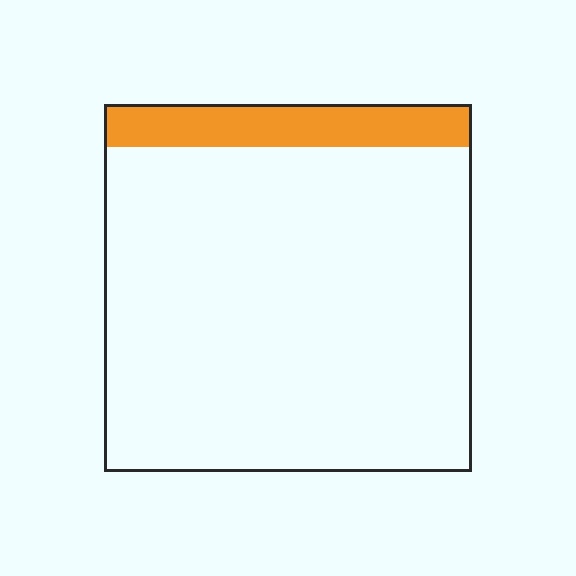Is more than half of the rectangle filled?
No.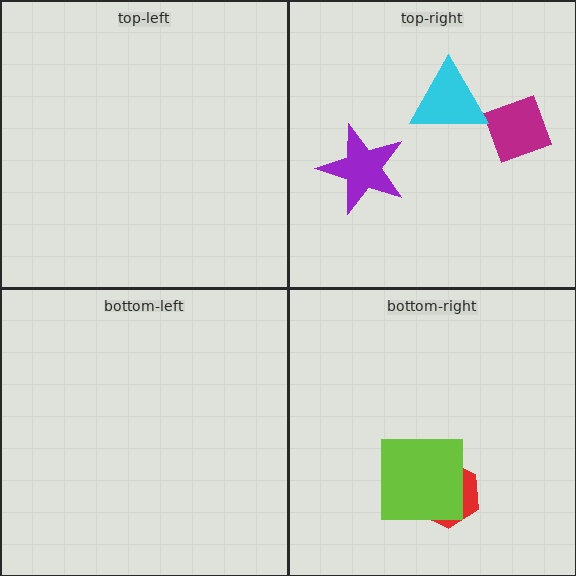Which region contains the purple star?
The top-right region.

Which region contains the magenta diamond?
The top-right region.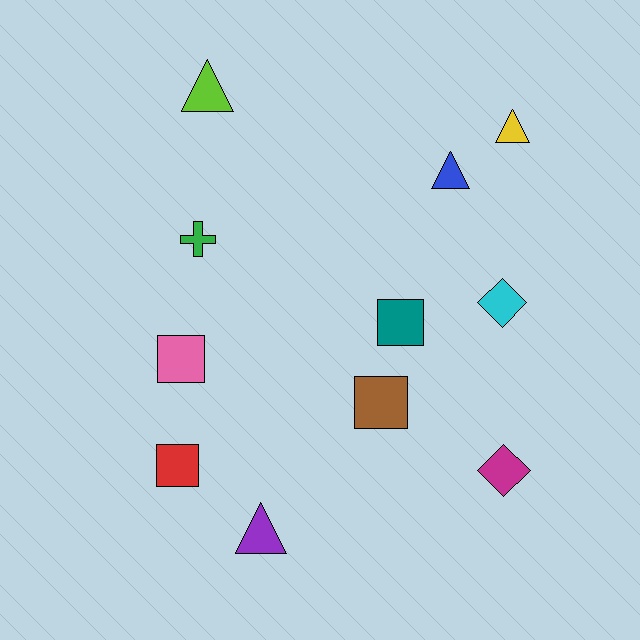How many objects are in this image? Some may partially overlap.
There are 11 objects.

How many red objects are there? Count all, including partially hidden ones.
There is 1 red object.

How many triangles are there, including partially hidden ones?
There are 4 triangles.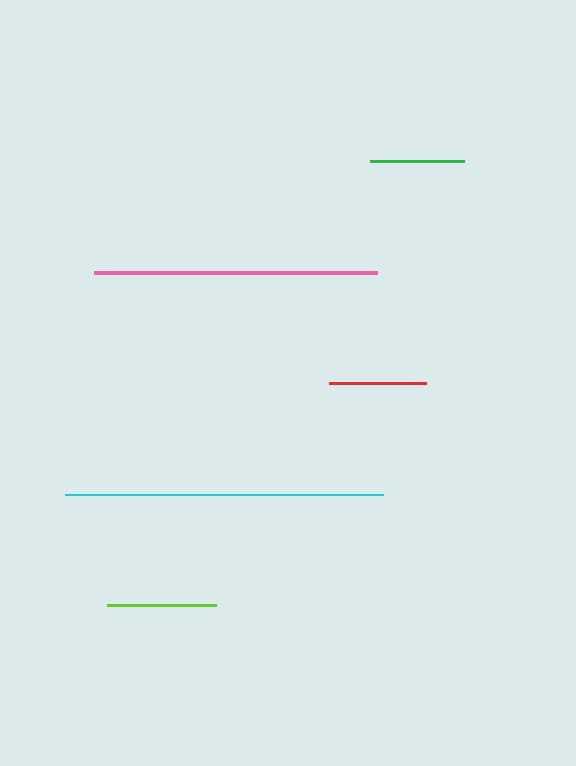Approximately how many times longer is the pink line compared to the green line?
The pink line is approximately 3.0 times the length of the green line.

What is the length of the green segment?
The green segment is approximately 94 pixels long.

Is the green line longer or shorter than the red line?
The red line is longer than the green line.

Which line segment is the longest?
The cyan line is the longest at approximately 318 pixels.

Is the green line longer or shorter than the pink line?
The pink line is longer than the green line.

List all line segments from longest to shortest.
From longest to shortest: cyan, pink, lime, red, green.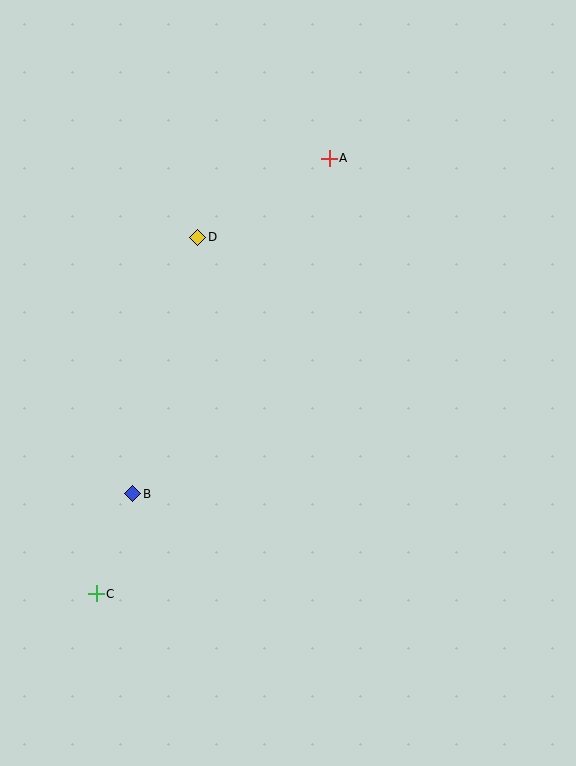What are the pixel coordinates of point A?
Point A is at (329, 158).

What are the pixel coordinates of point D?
Point D is at (198, 237).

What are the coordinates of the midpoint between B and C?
The midpoint between B and C is at (114, 544).